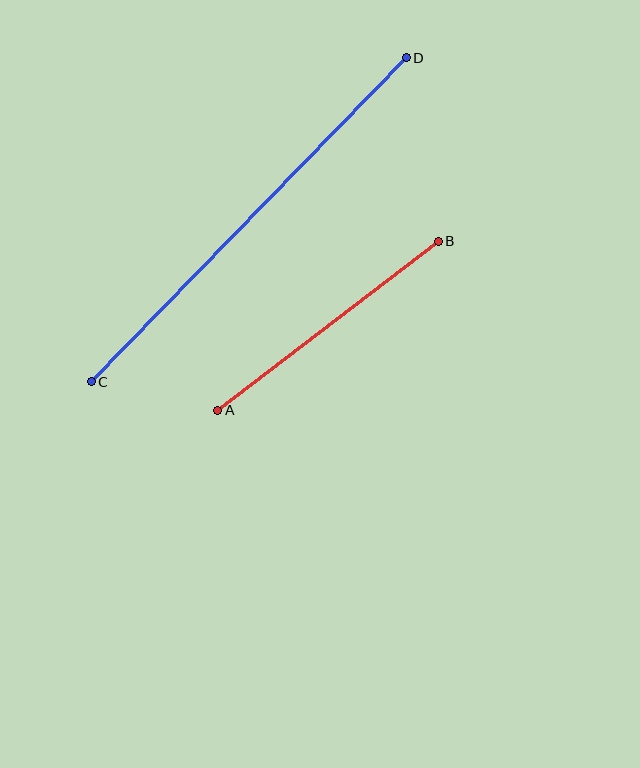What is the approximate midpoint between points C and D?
The midpoint is at approximately (249, 220) pixels.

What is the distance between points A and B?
The distance is approximately 278 pixels.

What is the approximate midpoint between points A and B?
The midpoint is at approximately (328, 326) pixels.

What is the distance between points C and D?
The distance is approximately 452 pixels.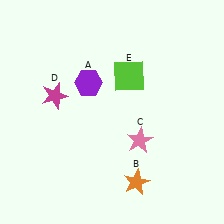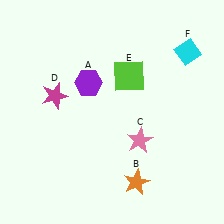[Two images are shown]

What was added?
A cyan diamond (F) was added in Image 2.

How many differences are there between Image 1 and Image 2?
There is 1 difference between the two images.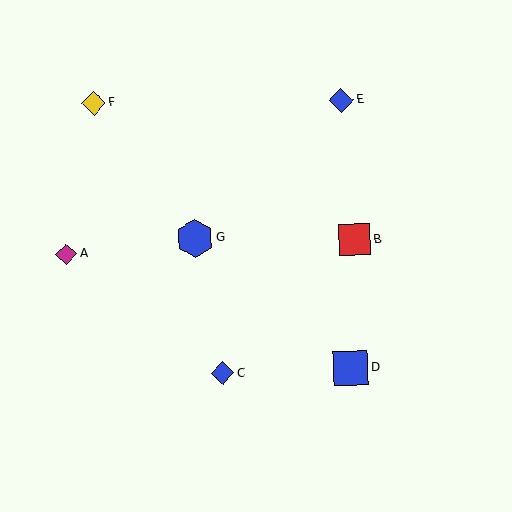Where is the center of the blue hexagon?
The center of the blue hexagon is at (195, 238).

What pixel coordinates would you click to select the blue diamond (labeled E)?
Click at (341, 100) to select the blue diamond E.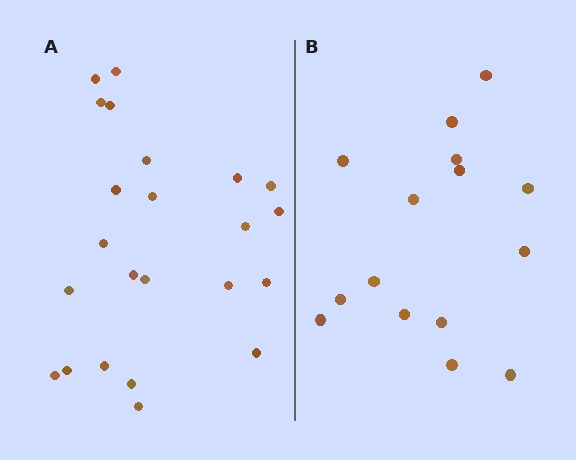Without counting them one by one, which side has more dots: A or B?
Region A (the left region) has more dots.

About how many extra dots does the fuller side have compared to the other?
Region A has roughly 8 or so more dots than region B.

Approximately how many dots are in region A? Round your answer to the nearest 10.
About 20 dots. (The exact count is 23, which rounds to 20.)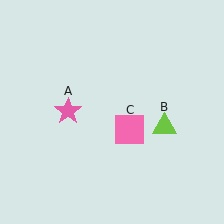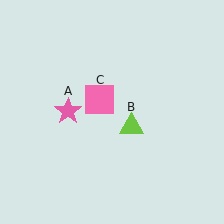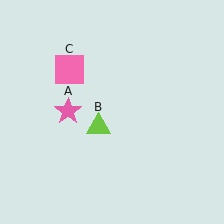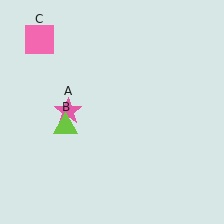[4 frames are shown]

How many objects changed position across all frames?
2 objects changed position: lime triangle (object B), pink square (object C).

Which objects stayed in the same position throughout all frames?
Pink star (object A) remained stationary.